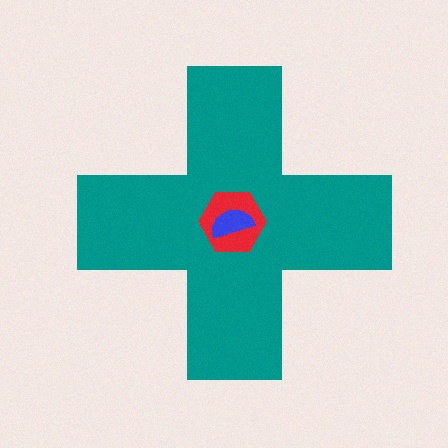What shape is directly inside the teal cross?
The red hexagon.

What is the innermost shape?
The blue semicircle.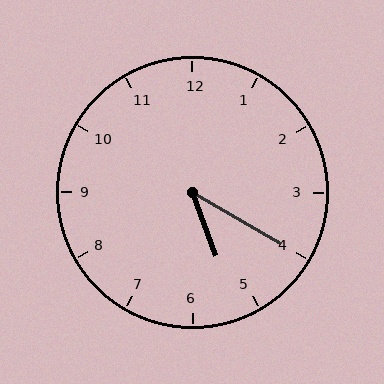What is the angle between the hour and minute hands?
Approximately 40 degrees.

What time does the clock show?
5:20.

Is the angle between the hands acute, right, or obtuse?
It is acute.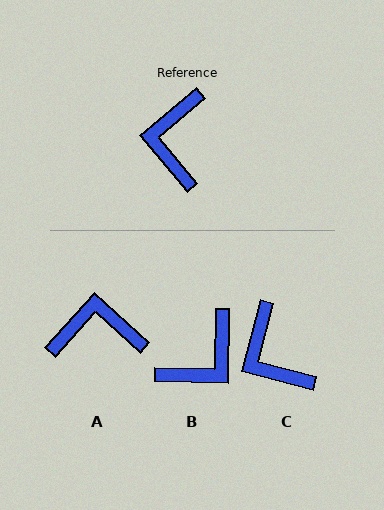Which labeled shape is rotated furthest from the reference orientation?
B, about 139 degrees away.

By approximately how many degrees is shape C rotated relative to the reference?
Approximately 36 degrees counter-clockwise.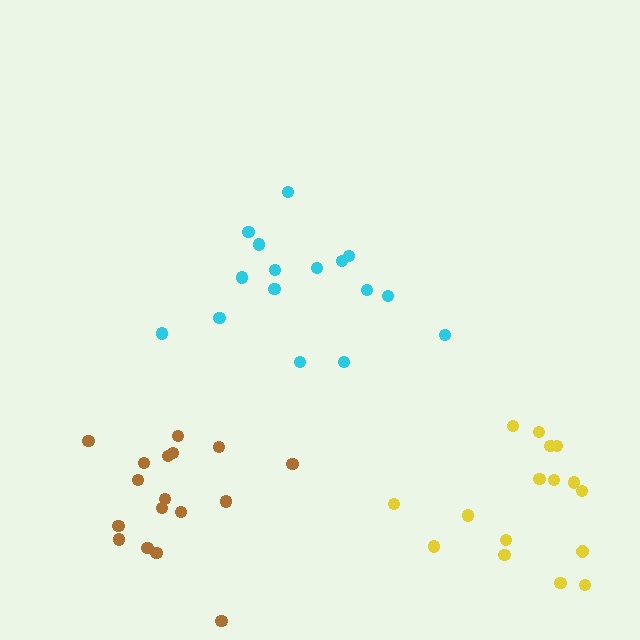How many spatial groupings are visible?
There are 3 spatial groupings.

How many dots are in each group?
Group 1: 16 dots, Group 2: 16 dots, Group 3: 17 dots (49 total).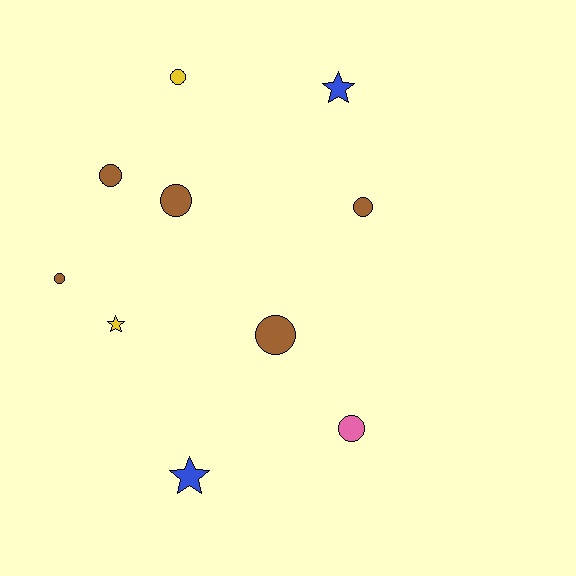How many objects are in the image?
There are 10 objects.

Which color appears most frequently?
Brown, with 5 objects.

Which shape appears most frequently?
Circle, with 7 objects.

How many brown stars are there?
There are no brown stars.